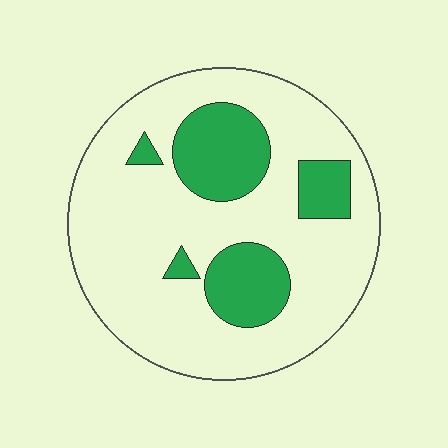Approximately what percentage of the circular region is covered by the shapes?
Approximately 25%.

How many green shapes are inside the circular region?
5.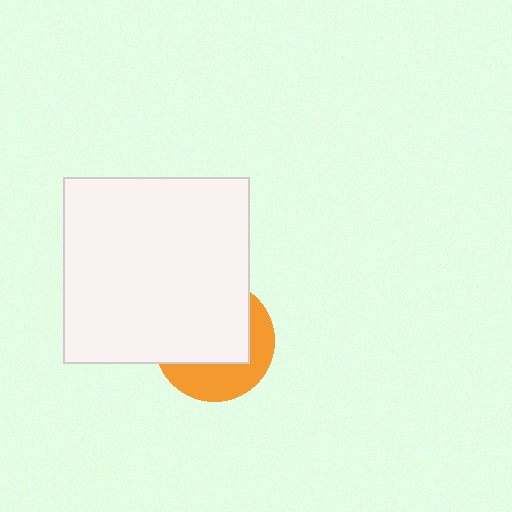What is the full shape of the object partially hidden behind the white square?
The partially hidden object is an orange circle.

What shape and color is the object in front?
The object in front is a white square.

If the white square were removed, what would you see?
You would see the complete orange circle.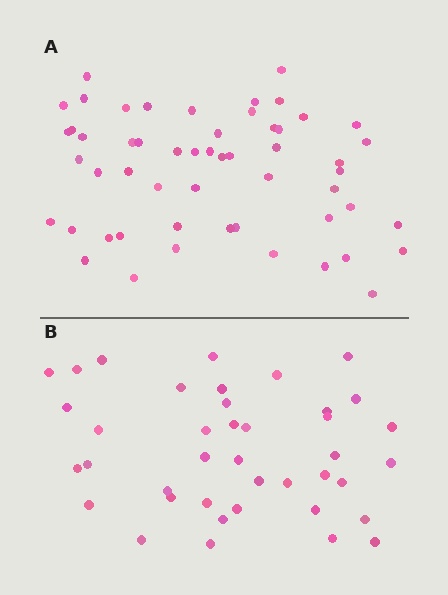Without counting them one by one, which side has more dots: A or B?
Region A (the top region) has more dots.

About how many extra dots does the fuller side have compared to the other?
Region A has approximately 15 more dots than region B.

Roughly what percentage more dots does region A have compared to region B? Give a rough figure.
About 35% more.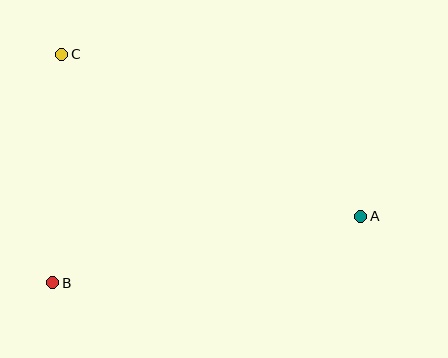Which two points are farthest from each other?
Points A and C are farthest from each other.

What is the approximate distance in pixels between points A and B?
The distance between A and B is approximately 315 pixels.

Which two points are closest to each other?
Points B and C are closest to each other.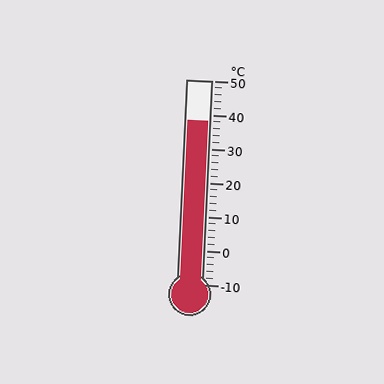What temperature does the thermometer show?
The thermometer shows approximately 38°C.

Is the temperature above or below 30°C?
The temperature is above 30°C.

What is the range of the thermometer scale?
The thermometer scale ranges from -10°C to 50°C.